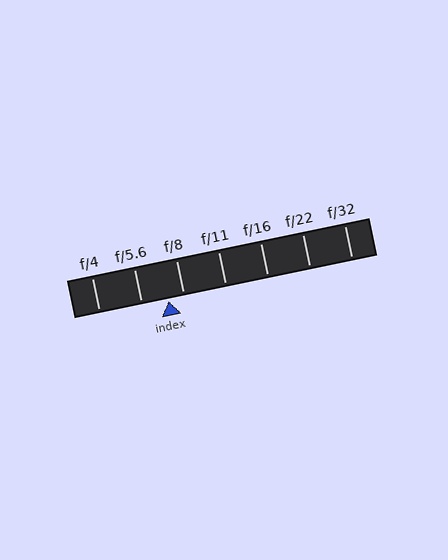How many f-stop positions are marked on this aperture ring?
There are 7 f-stop positions marked.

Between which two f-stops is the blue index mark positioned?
The index mark is between f/5.6 and f/8.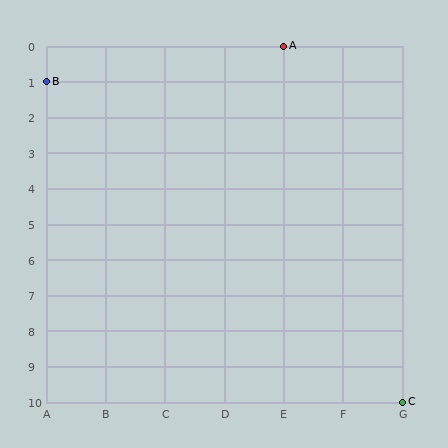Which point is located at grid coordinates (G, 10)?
Point C is at (G, 10).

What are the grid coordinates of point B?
Point B is at grid coordinates (A, 1).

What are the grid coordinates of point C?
Point C is at grid coordinates (G, 10).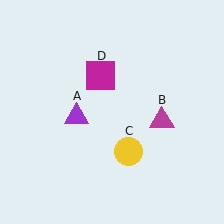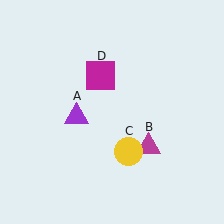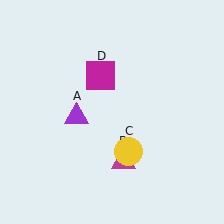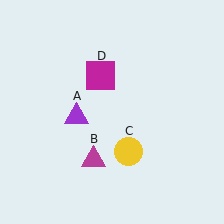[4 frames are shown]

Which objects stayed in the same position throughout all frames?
Purple triangle (object A) and yellow circle (object C) and magenta square (object D) remained stationary.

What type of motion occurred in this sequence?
The magenta triangle (object B) rotated clockwise around the center of the scene.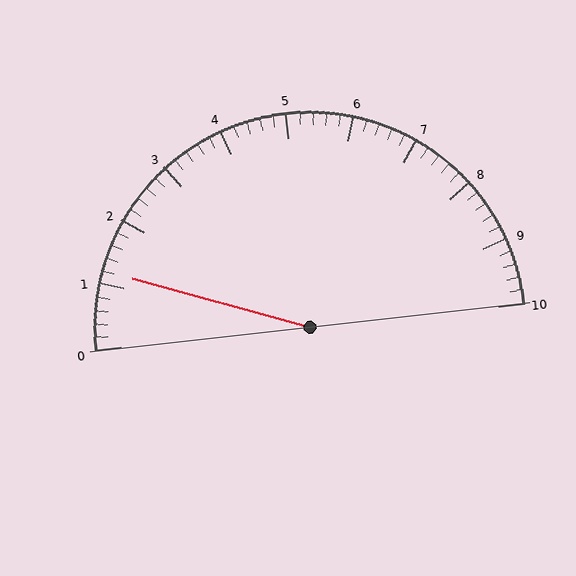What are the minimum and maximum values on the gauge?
The gauge ranges from 0 to 10.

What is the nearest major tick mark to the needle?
The nearest major tick mark is 1.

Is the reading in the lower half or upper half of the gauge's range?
The reading is in the lower half of the range (0 to 10).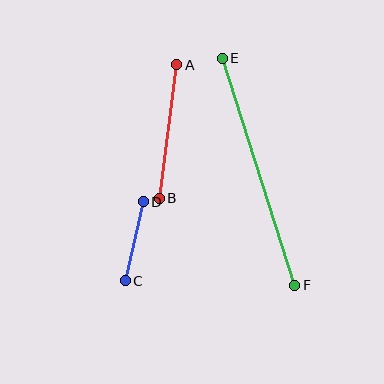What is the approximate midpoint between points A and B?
The midpoint is at approximately (168, 131) pixels.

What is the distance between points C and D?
The distance is approximately 81 pixels.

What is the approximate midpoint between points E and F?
The midpoint is at approximately (259, 172) pixels.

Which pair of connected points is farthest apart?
Points E and F are farthest apart.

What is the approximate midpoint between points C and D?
The midpoint is at approximately (134, 241) pixels.